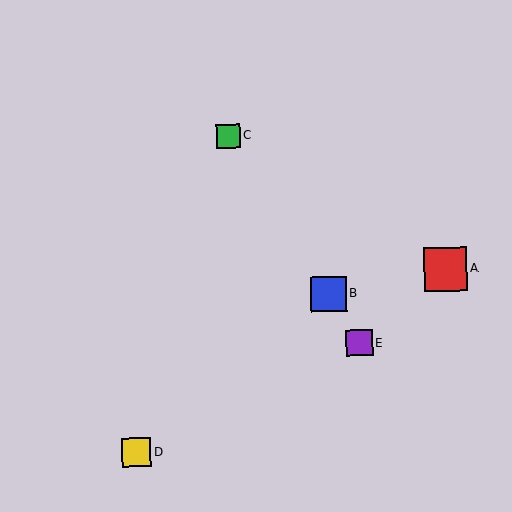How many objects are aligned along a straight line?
3 objects (B, C, E) are aligned along a straight line.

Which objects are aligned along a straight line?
Objects B, C, E are aligned along a straight line.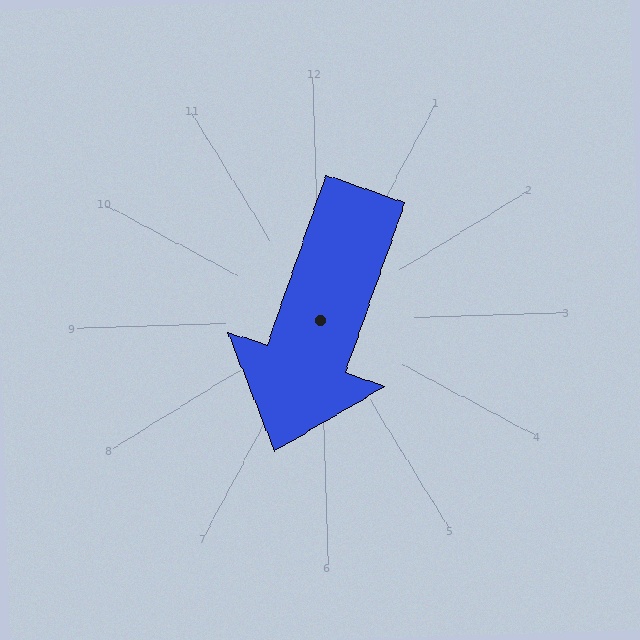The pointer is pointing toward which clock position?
Roughly 7 o'clock.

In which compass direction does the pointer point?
South.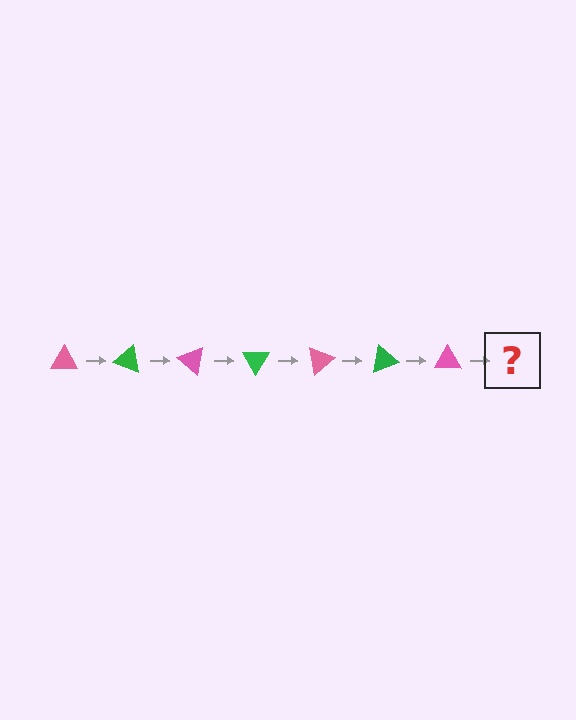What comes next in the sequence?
The next element should be a green triangle, rotated 140 degrees from the start.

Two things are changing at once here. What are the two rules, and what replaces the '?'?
The two rules are that it rotates 20 degrees each step and the color cycles through pink and green. The '?' should be a green triangle, rotated 140 degrees from the start.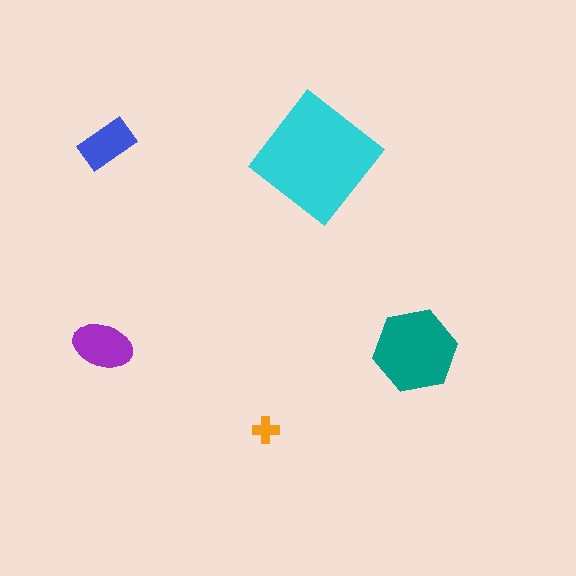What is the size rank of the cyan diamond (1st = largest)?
1st.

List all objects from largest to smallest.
The cyan diamond, the teal hexagon, the purple ellipse, the blue rectangle, the orange cross.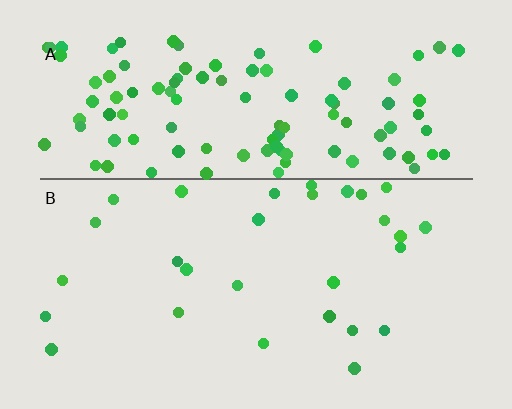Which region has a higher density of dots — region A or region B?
A (the top).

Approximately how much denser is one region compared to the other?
Approximately 3.9× — region A over region B.